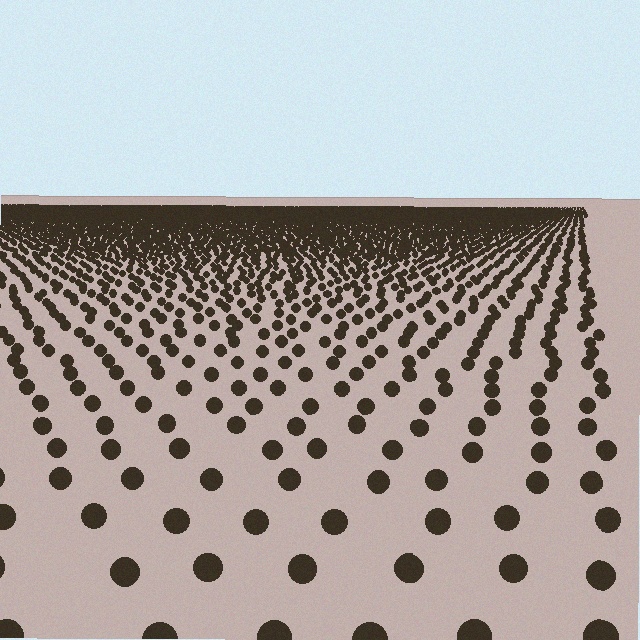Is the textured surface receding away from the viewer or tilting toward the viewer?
The surface is receding away from the viewer. Texture elements get smaller and denser toward the top.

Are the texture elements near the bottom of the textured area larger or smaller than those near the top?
Larger. Near the bottom, elements are closer to the viewer and appear at a bigger on-screen size.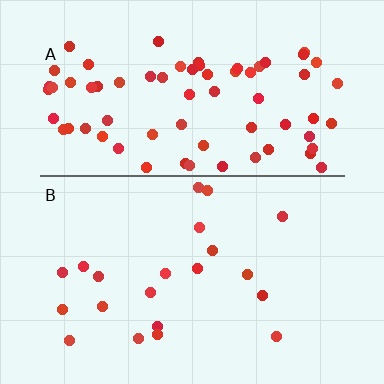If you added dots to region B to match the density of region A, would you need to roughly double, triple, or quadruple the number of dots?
Approximately triple.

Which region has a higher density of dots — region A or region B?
A (the top).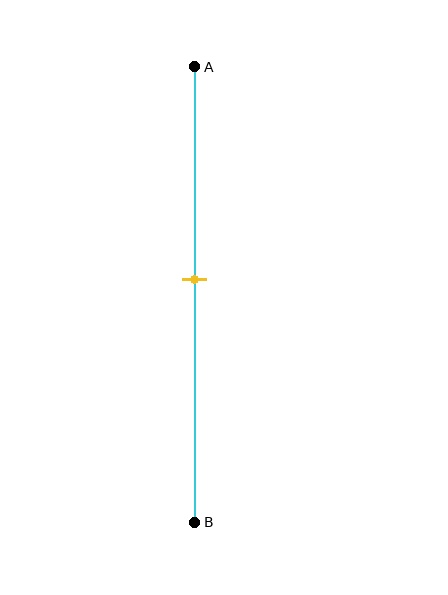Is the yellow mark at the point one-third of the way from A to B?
No, the mark is at about 45% from A, not at the 33% one-third point.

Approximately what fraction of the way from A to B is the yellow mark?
The yellow mark is approximately 45% of the way from A to B.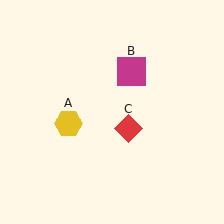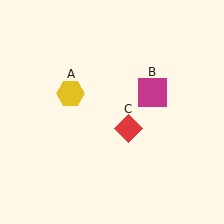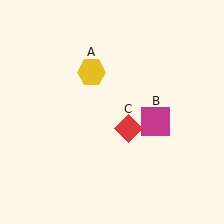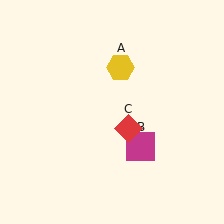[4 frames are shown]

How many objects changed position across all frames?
2 objects changed position: yellow hexagon (object A), magenta square (object B).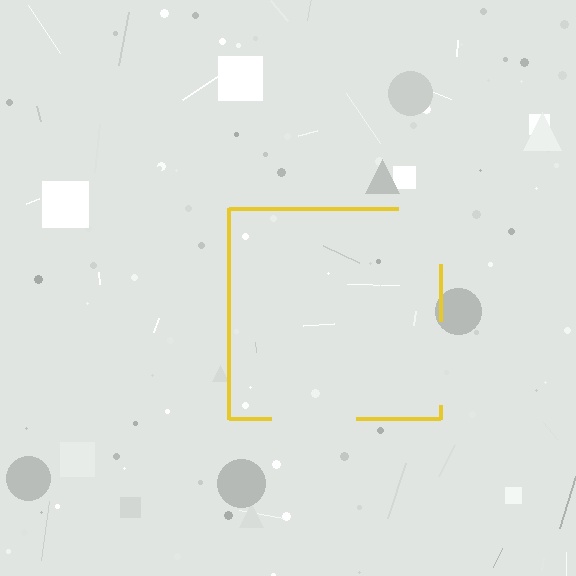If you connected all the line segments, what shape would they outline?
They would outline a square.